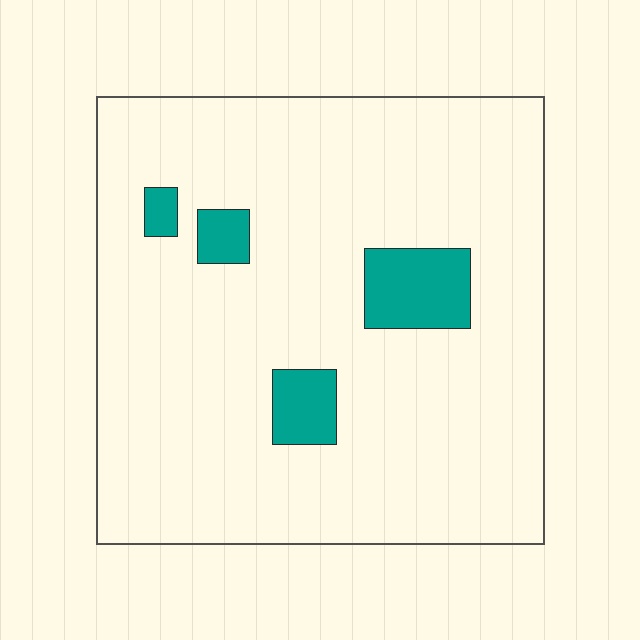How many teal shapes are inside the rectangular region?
4.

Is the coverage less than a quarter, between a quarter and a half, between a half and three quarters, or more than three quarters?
Less than a quarter.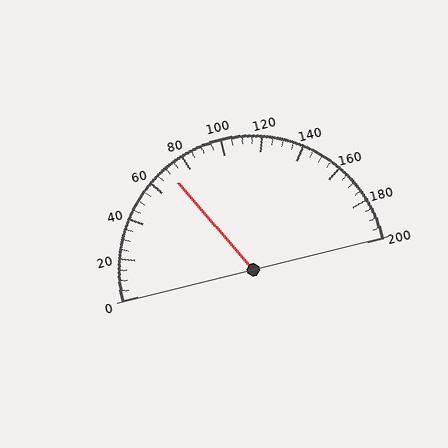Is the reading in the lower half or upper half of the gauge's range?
The reading is in the lower half of the range (0 to 200).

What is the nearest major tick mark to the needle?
The nearest major tick mark is 80.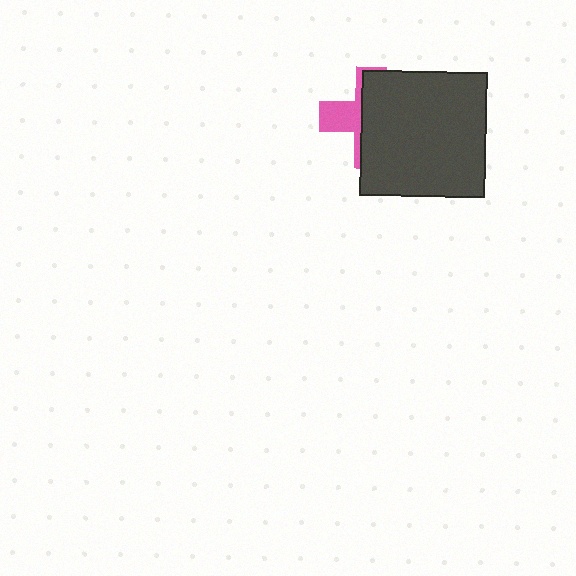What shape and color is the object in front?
The object in front is a dark gray square.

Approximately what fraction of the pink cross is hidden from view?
Roughly 66% of the pink cross is hidden behind the dark gray square.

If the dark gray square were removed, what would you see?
You would see the complete pink cross.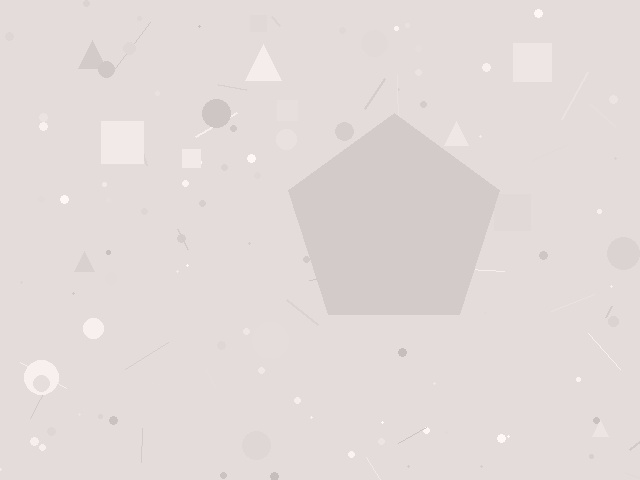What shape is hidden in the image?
A pentagon is hidden in the image.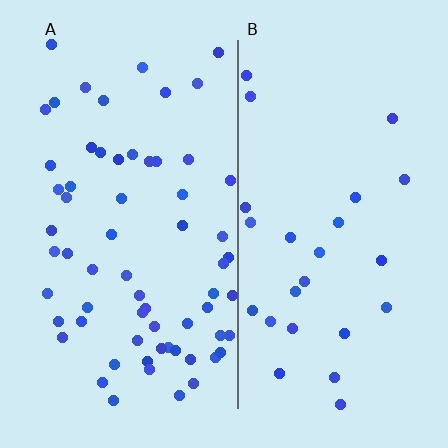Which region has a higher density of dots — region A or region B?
A (the left).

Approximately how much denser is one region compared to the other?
Approximately 2.5× — region A over region B.